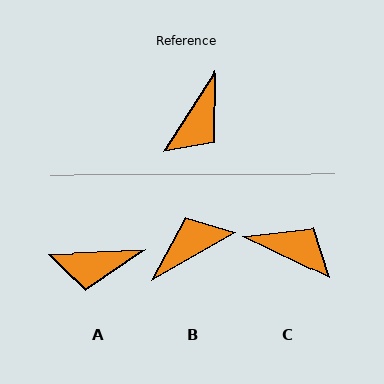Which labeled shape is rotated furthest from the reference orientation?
B, about 153 degrees away.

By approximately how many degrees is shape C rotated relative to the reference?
Approximately 97 degrees counter-clockwise.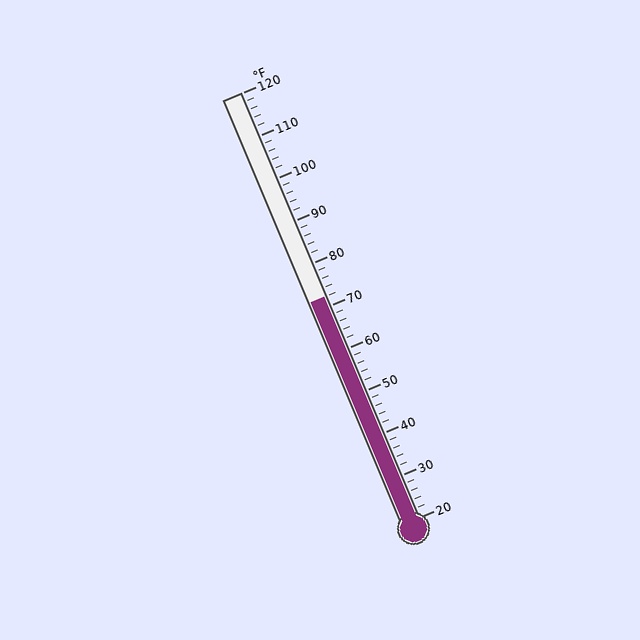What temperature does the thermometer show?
The thermometer shows approximately 72°F.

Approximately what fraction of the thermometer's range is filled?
The thermometer is filled to approximately 50% of its range.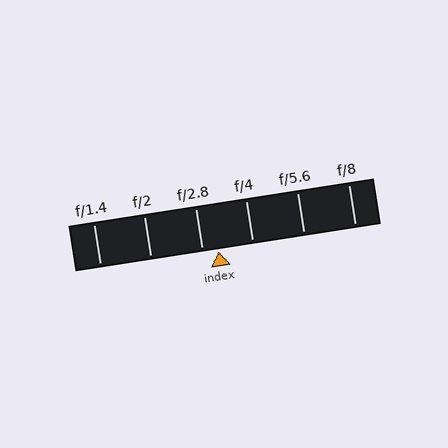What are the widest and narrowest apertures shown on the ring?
The widest aperture shown is f/1.4 and the narrowest is f/8.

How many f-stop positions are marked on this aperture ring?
There are 6 f-stop positions marked.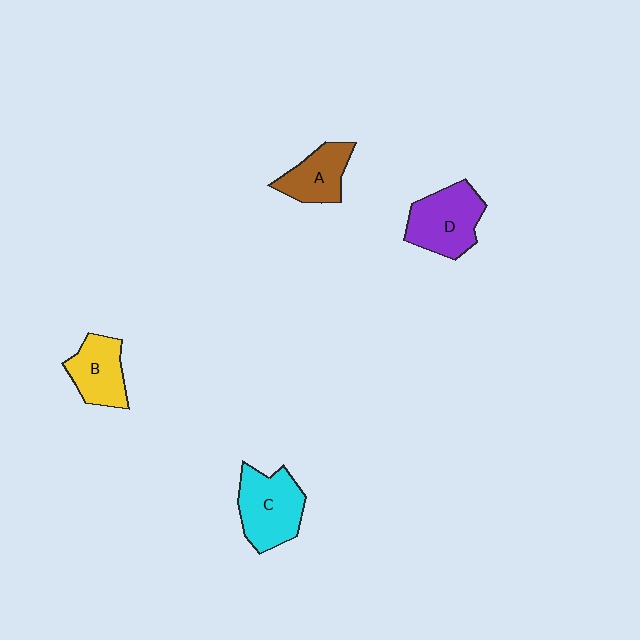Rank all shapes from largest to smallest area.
From largest to smallest: C (cyan), D (purple), B (yellow), A (brown).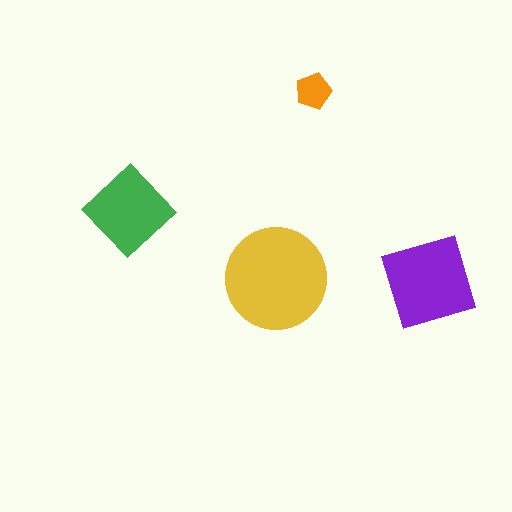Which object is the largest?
The yellow circle.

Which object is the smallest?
The orange pentagon.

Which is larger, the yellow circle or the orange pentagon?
The yellow circle.